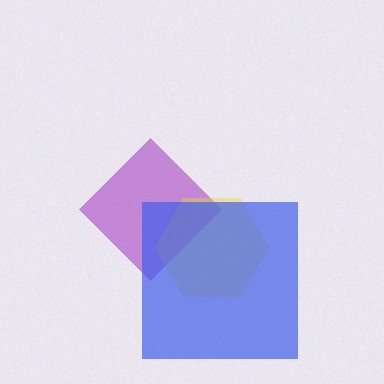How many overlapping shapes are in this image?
There are 3 overlapping shapes in the image.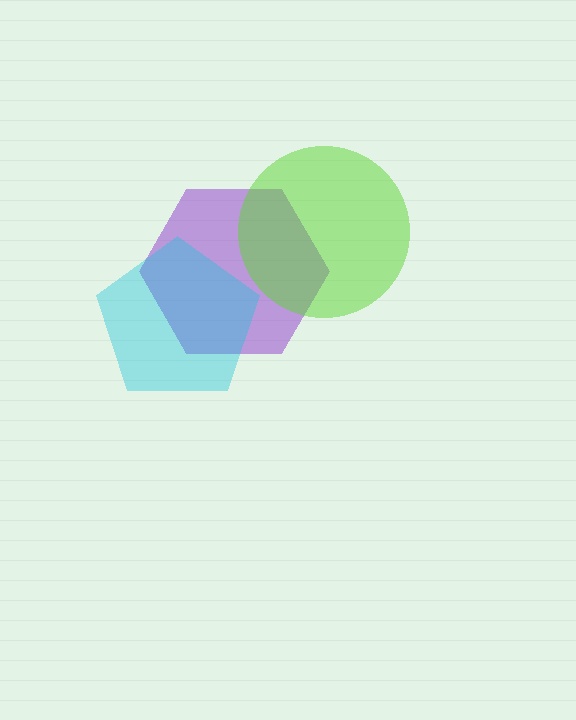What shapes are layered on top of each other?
The layered shapes are: a purple hexagon, a cyan pentagon, a lime circle.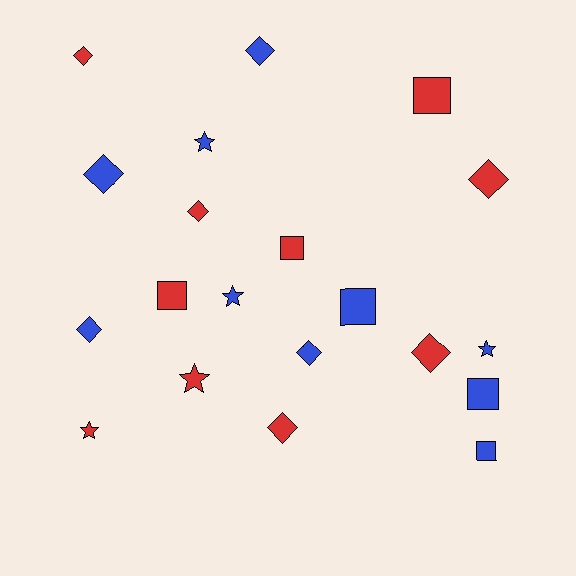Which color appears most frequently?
Red, with 10 objects.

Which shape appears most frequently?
Diamond, with 9 objects.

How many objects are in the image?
There are 20 objects.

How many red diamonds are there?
There are 5 red diamonds.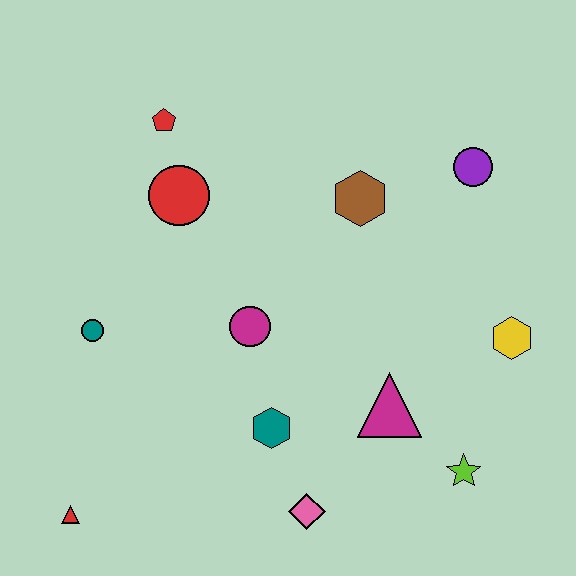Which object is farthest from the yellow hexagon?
The red triangle is farthest from the yellow hexagon.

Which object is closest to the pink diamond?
The teal hexagon is closest to the pink diamond.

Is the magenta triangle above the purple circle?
No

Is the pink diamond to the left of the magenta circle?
No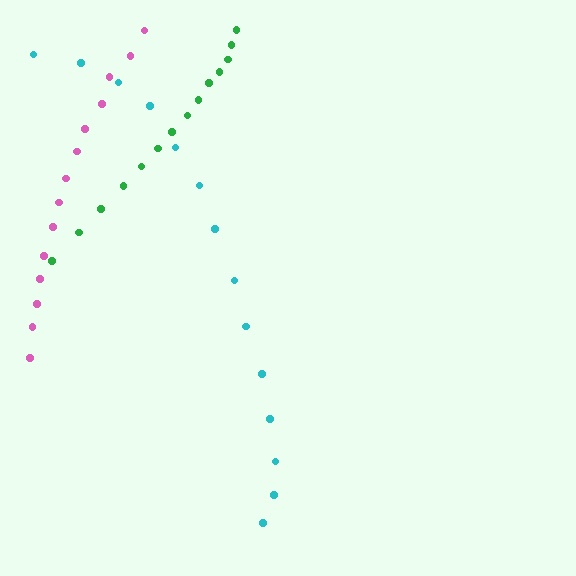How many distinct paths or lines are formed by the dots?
There are 3 distinct paths.